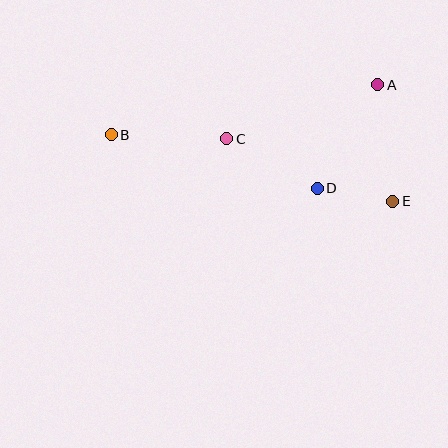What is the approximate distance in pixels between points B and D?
The distance between B and D is approximately 213 pixels.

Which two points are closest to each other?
Points D and E are closest to each other.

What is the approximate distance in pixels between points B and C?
The distance between B and C is approximately 116 pixels.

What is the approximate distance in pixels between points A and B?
The distance between A and B is approximately 271 pixels.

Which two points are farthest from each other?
Points B and E are farthest from each other.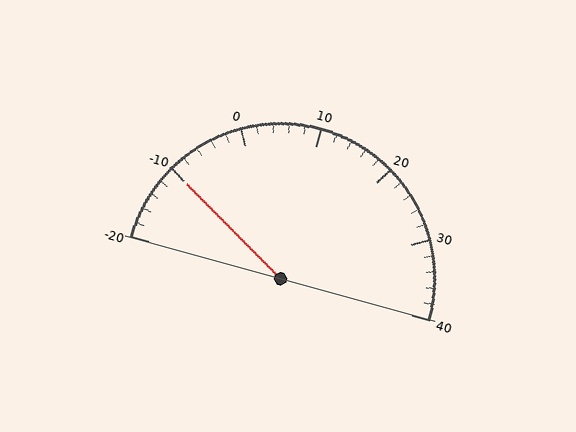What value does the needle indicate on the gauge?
The needle indicates approximately -10.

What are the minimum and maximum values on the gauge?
The gauge ranges from -20 to 40.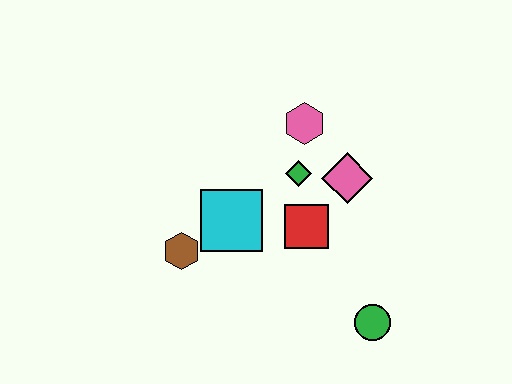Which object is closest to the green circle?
The red square is closest to the green circle.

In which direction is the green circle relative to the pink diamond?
The green circle is below the pink diamond.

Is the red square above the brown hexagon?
Yes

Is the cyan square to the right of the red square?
No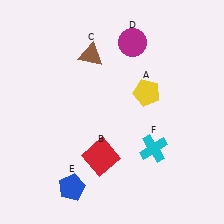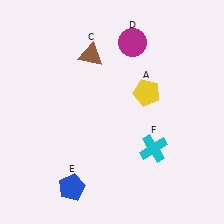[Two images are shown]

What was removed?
The red square (B) was removed in Image 2.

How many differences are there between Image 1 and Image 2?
There is 1 difference between the two images.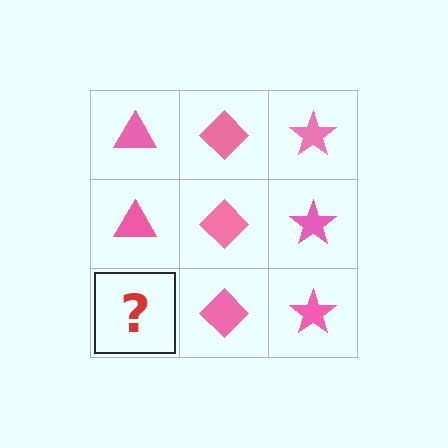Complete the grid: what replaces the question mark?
The question mark should be replaced with a pink triangle.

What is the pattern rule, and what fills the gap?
The rule is that each column has a consistent shape. The gap should be filled with a pink triangle.